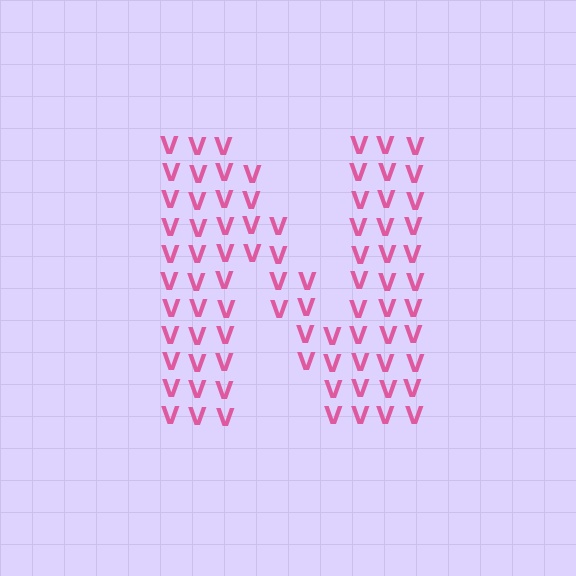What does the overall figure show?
The overall figure shows the letter N.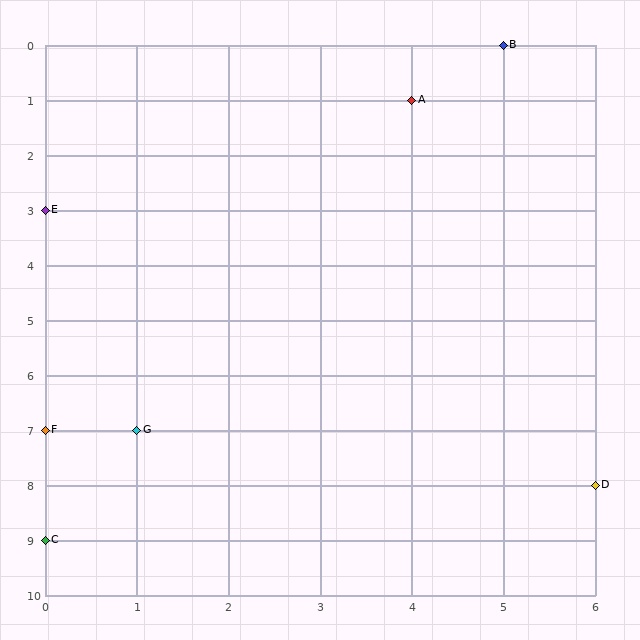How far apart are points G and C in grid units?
Points G and C are 1 column and 2 rows apart (about 2.2 grid units diagonally).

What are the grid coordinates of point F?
Point F is at grid coordinates (0, 7).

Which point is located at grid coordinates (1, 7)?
Point G is at (1, 7).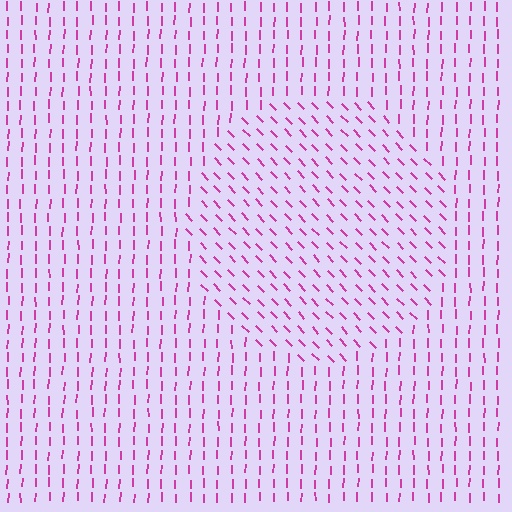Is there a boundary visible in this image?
Yes, there is a texture boundary formed by a change in line orientation.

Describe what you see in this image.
The image is filled with small magenta line segments. A circle region in the image has lines oriented differently from the surrounding lines, creating a visible texture boundary.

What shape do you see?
I see a circle.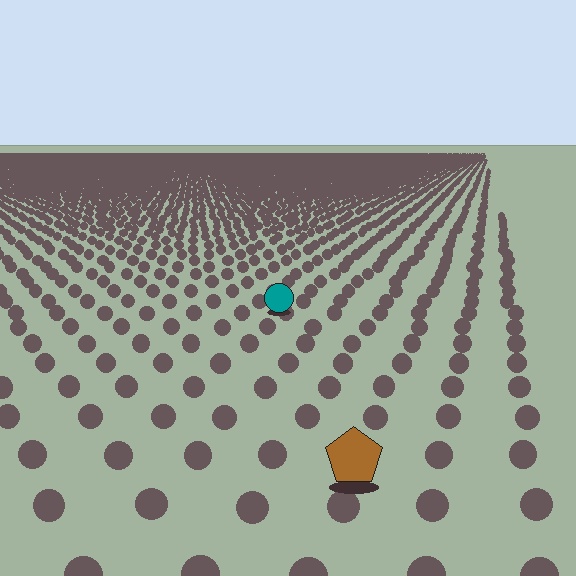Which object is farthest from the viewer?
The teal circle is farthest from the viewer. It appears smaller and the ground texture around it is denser.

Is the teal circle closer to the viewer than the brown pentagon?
No. The brown pentagon is closer — you can tell from the texture gradient: the ground texture is coarser near it.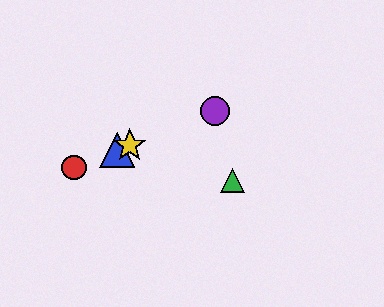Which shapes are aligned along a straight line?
The red circle, the blue triangle, the yellow star, the purple circle are aligned along a straight line.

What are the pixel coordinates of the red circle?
The red circle is at (74, 168).